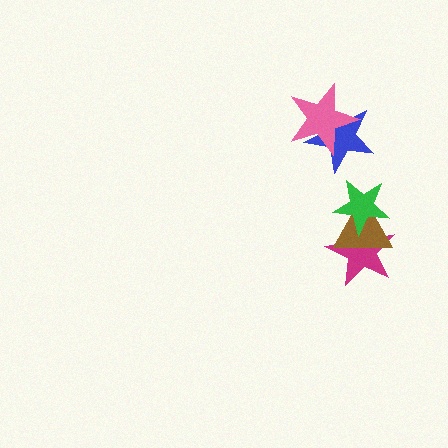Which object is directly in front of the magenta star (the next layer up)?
The brown triangle is directly in front of the magenta star.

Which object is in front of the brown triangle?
The green star is in front of the brown triangle.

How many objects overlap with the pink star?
1 object overlaps with the pink star.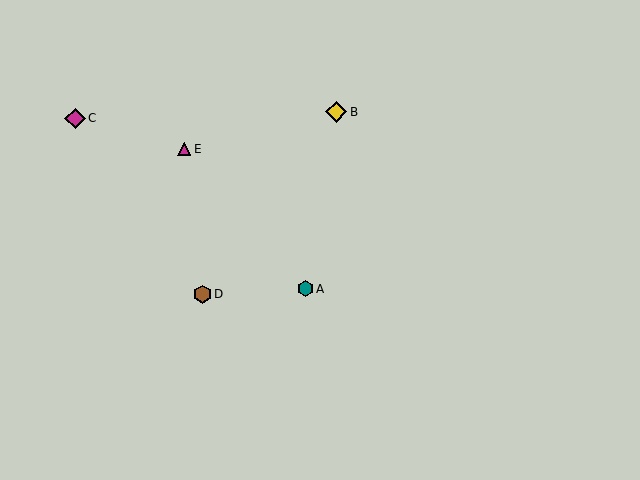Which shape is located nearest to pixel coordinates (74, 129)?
The magenta diamond (labeled C) at (75, 118) is nearest to that location.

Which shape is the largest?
The yellow diamond (labeled B) is the largest.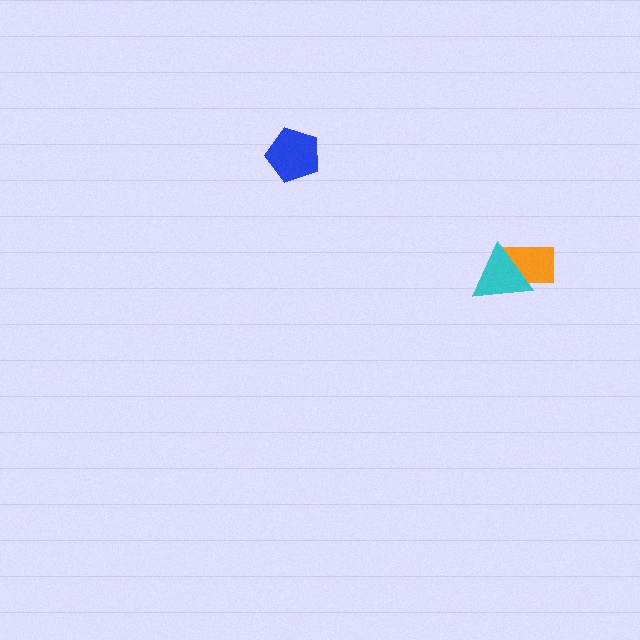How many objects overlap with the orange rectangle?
1 object overlaps with the orange rectangle.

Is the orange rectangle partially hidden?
Yes, it is partially covered by another shape.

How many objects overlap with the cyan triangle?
1 object overlaps with the cyan triangle.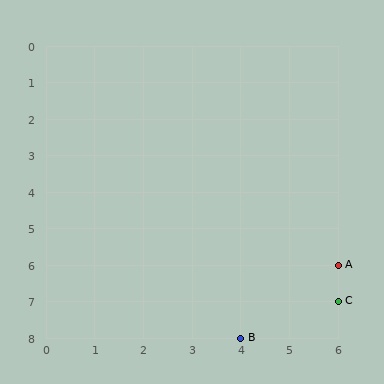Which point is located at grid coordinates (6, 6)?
Point A is at (6, 6).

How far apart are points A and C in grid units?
Points A and C are 1 row apart.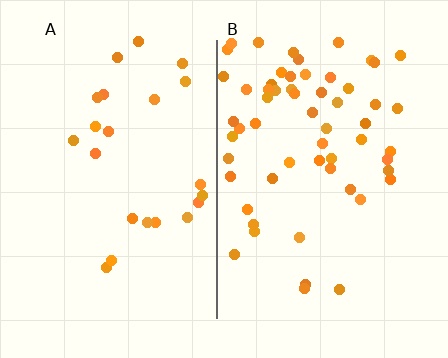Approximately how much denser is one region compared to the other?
Approximately 2.6× — region B over region A.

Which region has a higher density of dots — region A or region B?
B (the right).